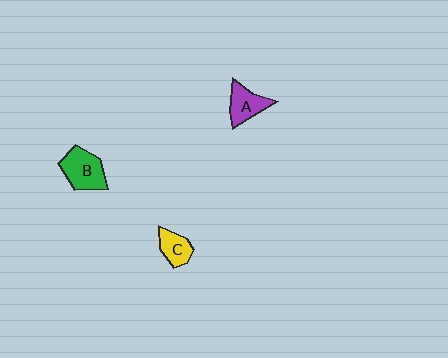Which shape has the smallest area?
Shape C (yellow).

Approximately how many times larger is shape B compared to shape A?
Approximately 1.3 times.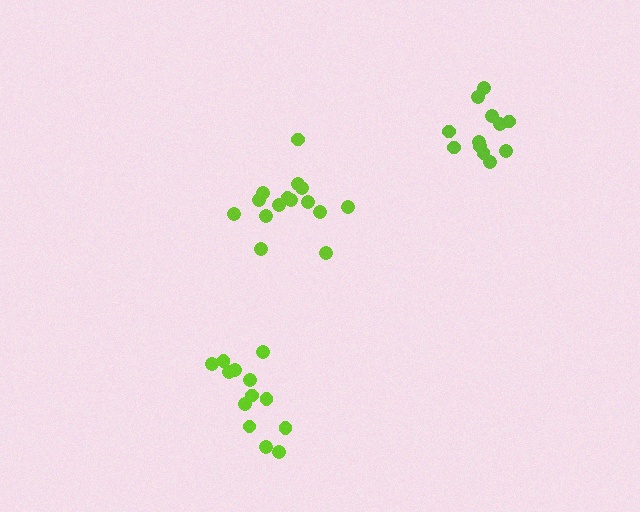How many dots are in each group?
Group 1: 12 dots, Group 2: 13 dots, Group 3: 15 dots (40 total).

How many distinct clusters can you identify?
There are 3 distinct clusters.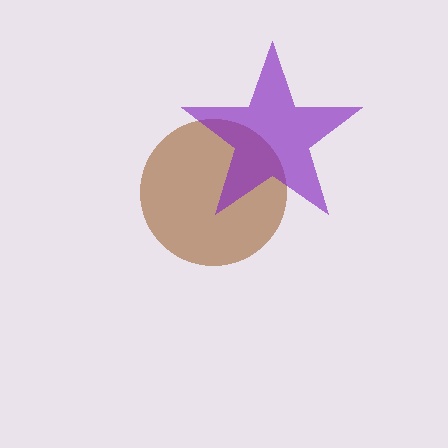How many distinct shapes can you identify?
There are 2 distinct shapes: a brown circle, a purple star.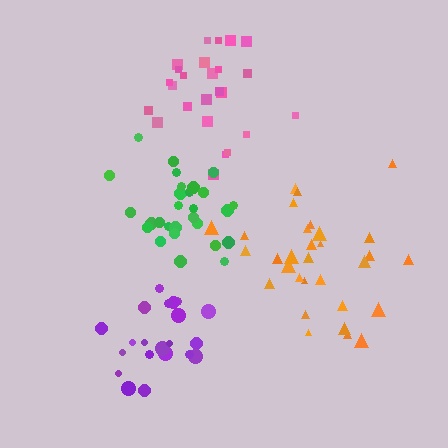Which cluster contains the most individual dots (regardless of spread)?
Orange (31).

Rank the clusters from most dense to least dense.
purple, green, pink, orange.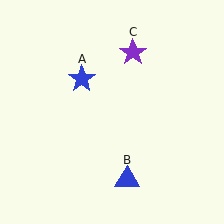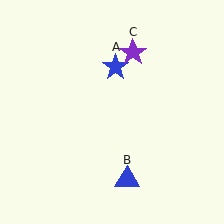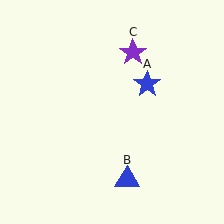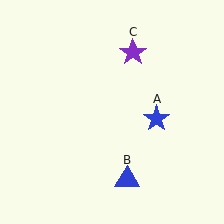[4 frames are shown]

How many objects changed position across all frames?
1 object changed position: blue star (object A).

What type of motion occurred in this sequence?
The blue star (object A) rotated clockwise around the center of the scene.